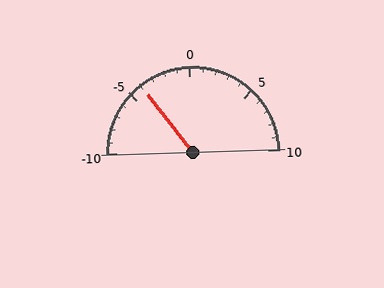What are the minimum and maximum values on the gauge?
The gauge ranges from -10 to 10.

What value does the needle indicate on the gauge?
The needle indicates approximately -4.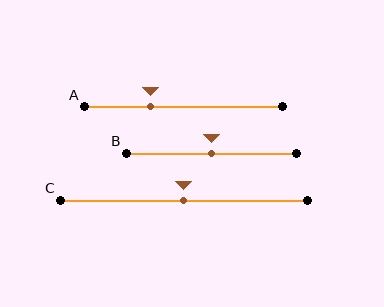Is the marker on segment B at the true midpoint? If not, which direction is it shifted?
Yes, the marker on segment B is at the true midpoint.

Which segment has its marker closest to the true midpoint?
Segment B has its marker closest to the true midpoint.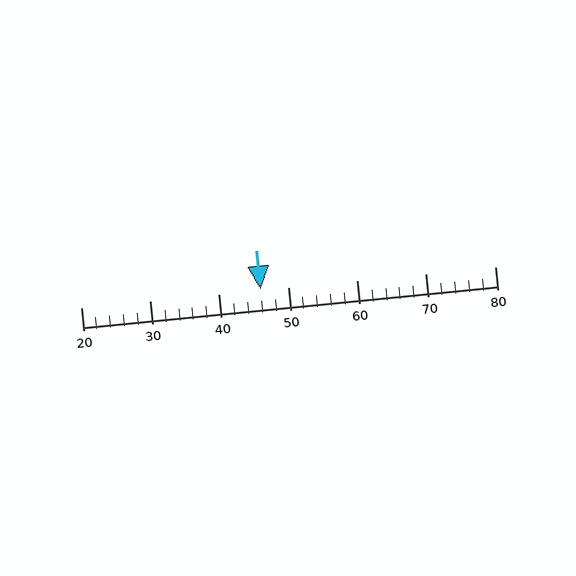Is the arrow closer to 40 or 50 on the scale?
The arrow is closer to 50.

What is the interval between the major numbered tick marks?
The major tick marks are spaced 10 units apart.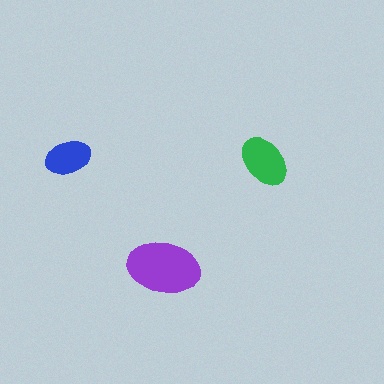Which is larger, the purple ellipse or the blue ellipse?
The purple one.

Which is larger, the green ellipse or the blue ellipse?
The green one.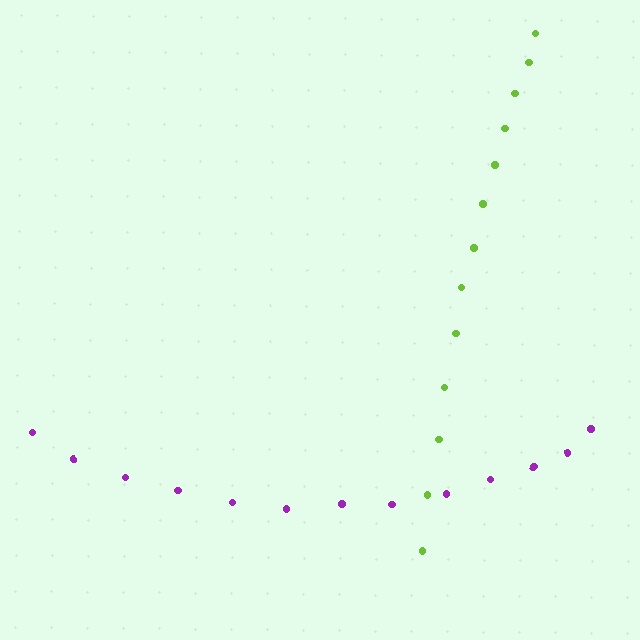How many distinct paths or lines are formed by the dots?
There are 2 distinct paths.